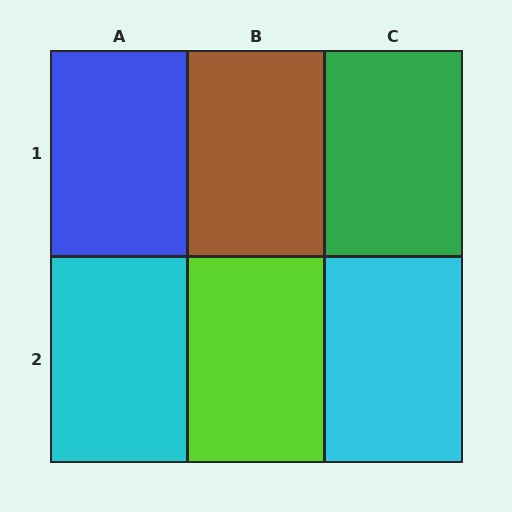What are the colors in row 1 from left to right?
Blue, brown, green.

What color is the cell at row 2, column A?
Cyan.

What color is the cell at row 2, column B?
Lime.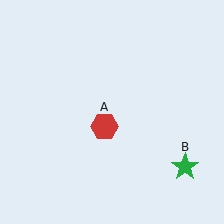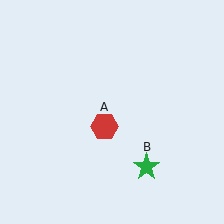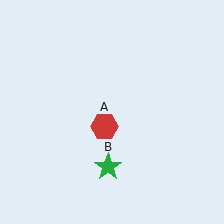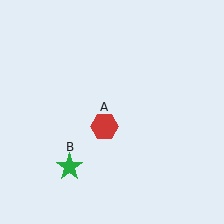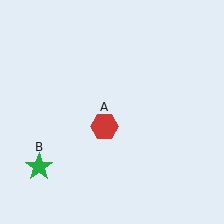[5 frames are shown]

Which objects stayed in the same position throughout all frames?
Red hexagon (object A) remained stationary.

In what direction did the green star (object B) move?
The green star (object B) moved left.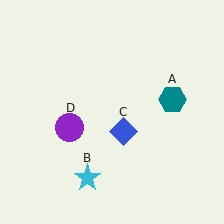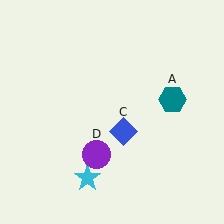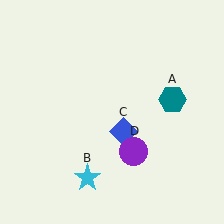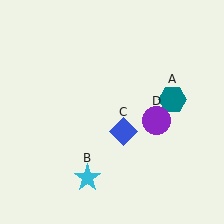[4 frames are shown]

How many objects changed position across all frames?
1 object changed position: purple circle (object D).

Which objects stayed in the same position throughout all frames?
Teal hexagon (object A) and cyan star (object B) and blue diamond (object C) remained stationary.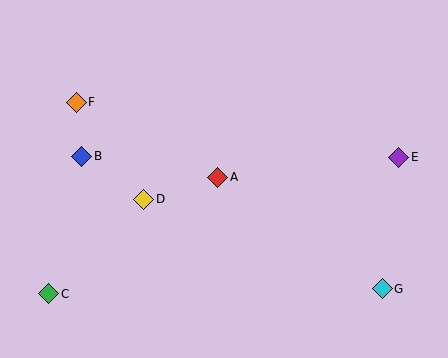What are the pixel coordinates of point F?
Point F is at (76, 102).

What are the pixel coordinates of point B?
Point B is at (82, 156).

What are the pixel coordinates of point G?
Point G is at (382, 289).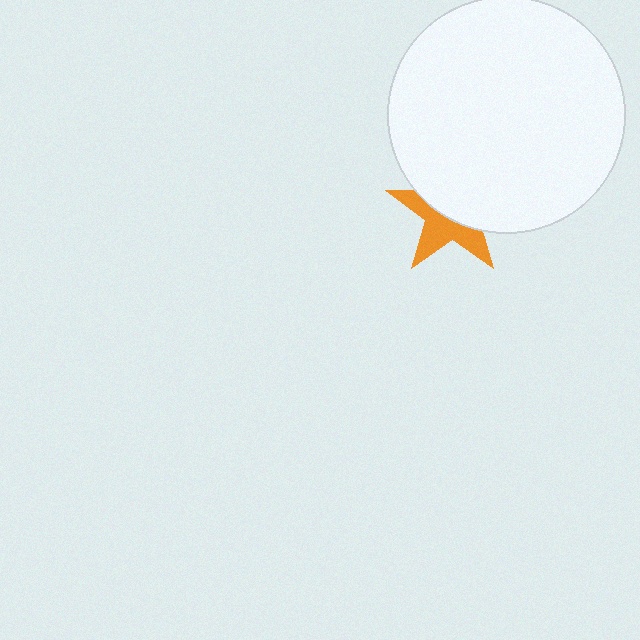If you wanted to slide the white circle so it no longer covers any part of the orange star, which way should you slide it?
Slide it up — that is the most direct way to separate the two shapes.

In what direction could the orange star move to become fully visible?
The orange star could move down. That would shift it out from behind the white circle entirely.